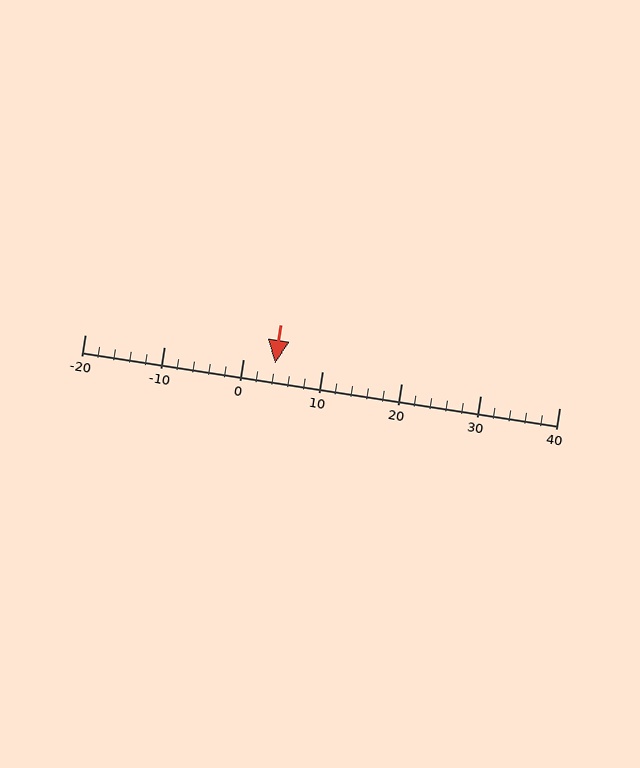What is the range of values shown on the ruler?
The ruler shows values from -20 to 40.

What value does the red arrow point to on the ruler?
The red arrow points to approximately 4.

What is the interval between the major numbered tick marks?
The major tick marks are spaced 10 units apart.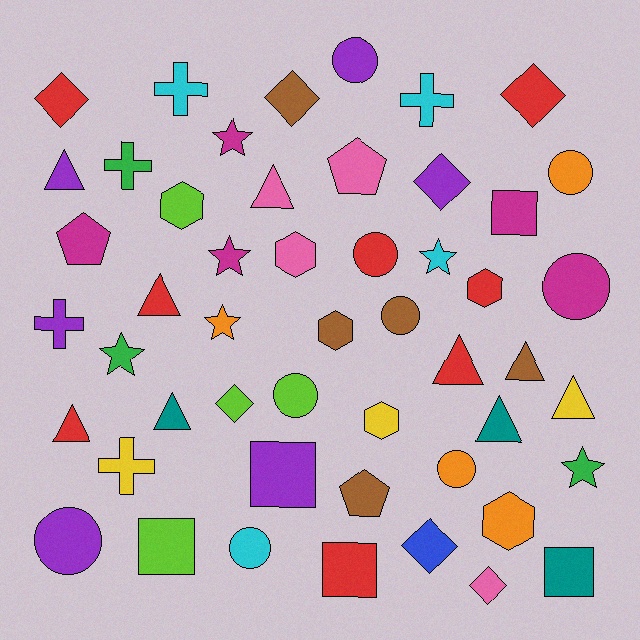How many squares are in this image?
There are 5 squares.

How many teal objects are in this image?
There are 3 teal objects.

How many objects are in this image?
There are 50 objects.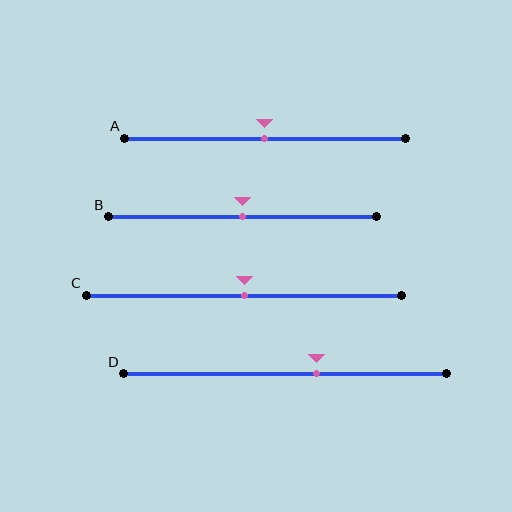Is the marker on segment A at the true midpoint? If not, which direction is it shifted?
Yes, the marker on segment A is at the true midpoint.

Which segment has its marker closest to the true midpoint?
Segment A has its marker closest to the true midpoint.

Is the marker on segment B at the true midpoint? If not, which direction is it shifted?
Yes, the marker on segment B is at the true midpoint.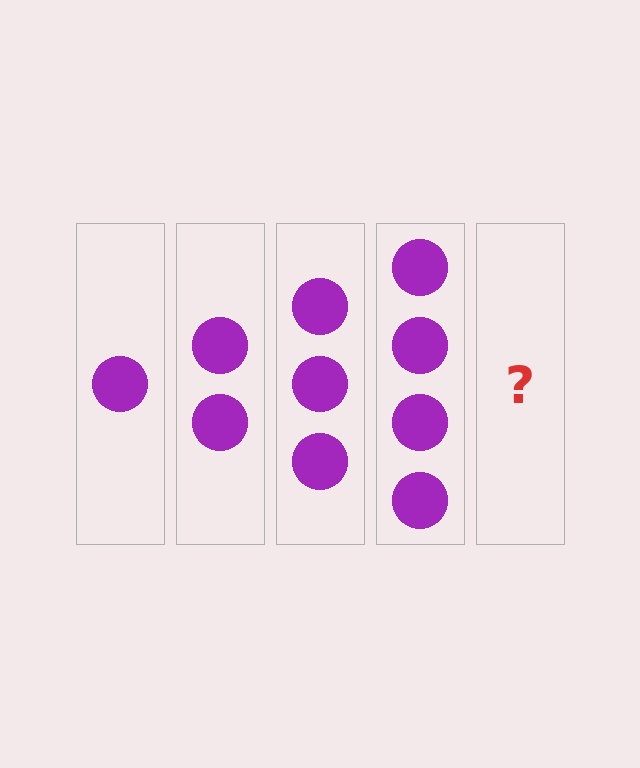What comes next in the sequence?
The next element should be 5 circles.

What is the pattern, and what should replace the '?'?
The pattern is that each step adds one more circle. The '?' should be 5 circles.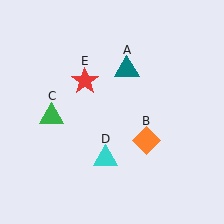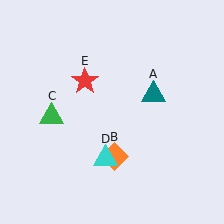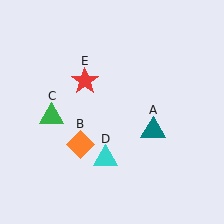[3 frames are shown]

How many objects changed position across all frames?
2 objects changed position: teal triangle (object A), orange diamond (object B).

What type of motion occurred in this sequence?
The teal triangle (object A), orange diamond (object B) rotated clockwise around the center of the scene.